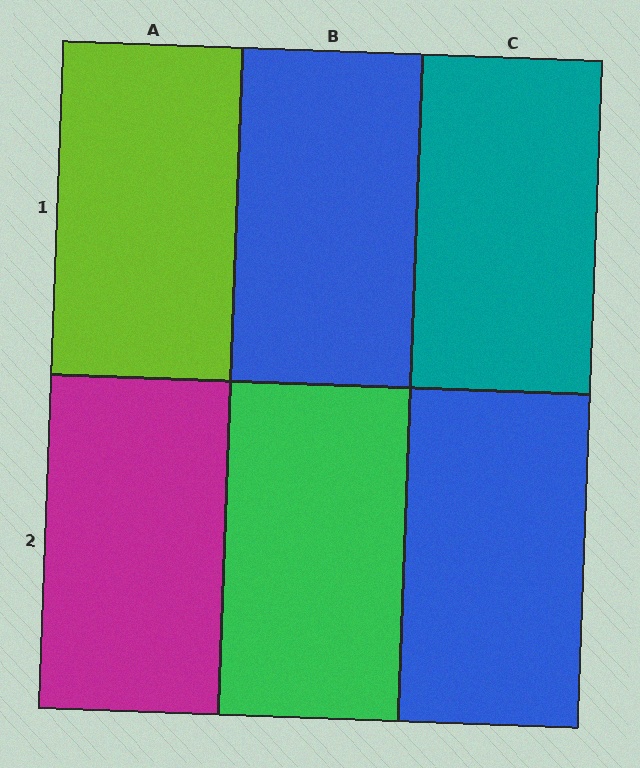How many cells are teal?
1 cell is teal.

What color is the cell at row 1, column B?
Blue.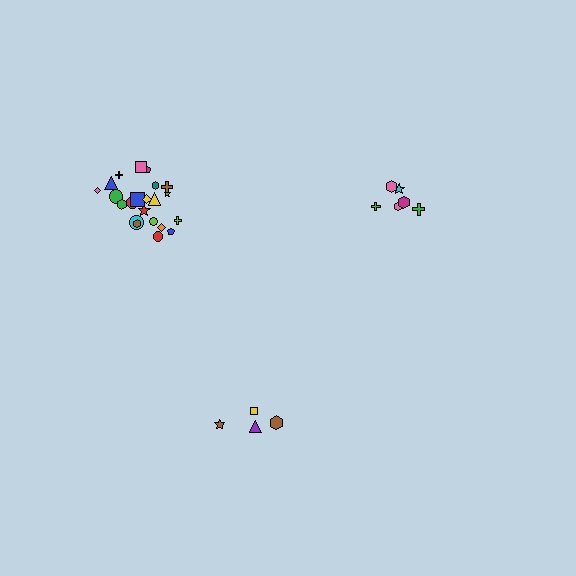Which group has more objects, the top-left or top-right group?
The top-left group.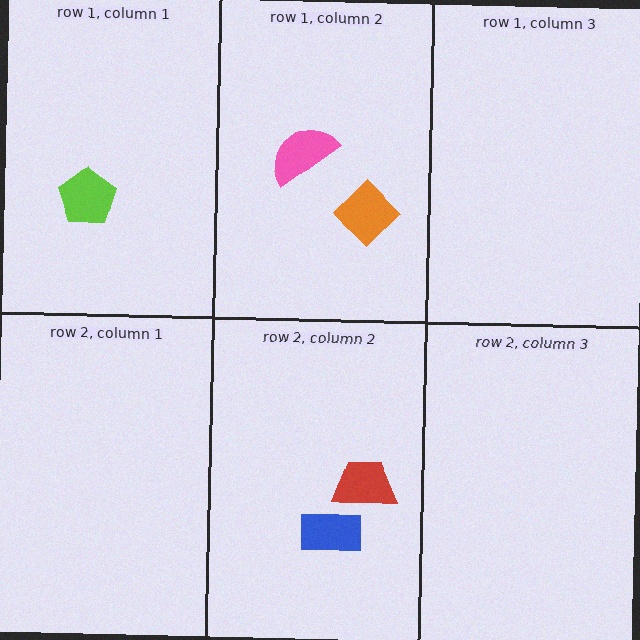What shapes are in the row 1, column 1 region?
The lime pentagon.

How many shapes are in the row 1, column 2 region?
2.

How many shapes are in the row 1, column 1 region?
1.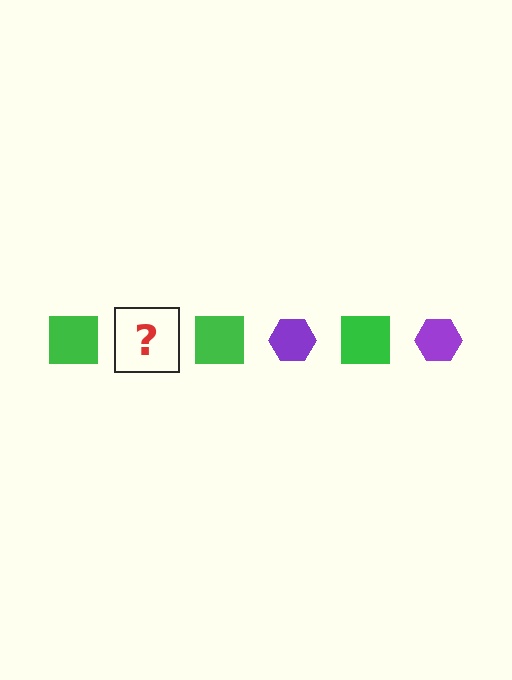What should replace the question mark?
The question mark should be replaced with a purple hexagon.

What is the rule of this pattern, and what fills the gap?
The rule is that the pattern alternates between green square and purple hexagon. The gap should be filled with a purple hexagon.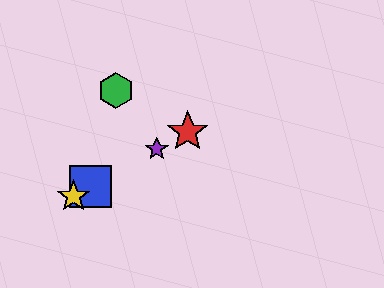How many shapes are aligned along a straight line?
4 shapes (the red star, the blue square, the yellow star, the purple star) are aligned along a straight line.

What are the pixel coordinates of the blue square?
The blue square is at (90, 187).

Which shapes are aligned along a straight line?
The red star, the blue square, the yellow star, the purple star are aligned along a straight line.